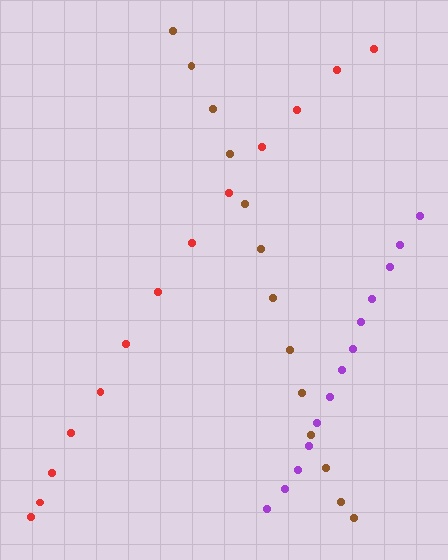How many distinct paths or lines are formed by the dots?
There are 3 distinct paths.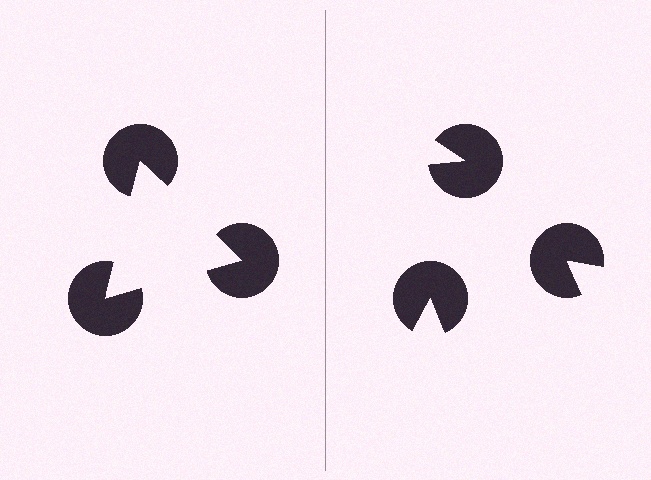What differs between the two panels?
The pac-man discs are positioned identically on both sides; only the wedge orientations differ. On the left they align to a triangle; on the right they are misaligned.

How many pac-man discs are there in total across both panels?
6 — 3 on each side.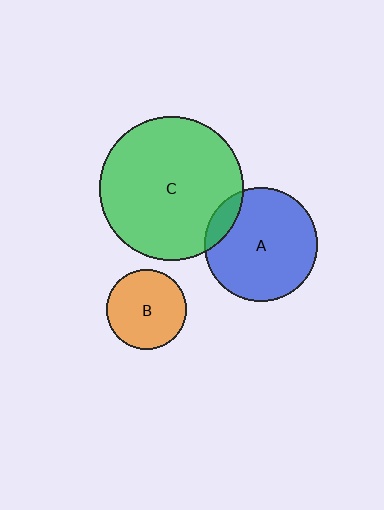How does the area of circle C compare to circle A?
Approximately 1.6 times.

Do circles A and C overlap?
Yes.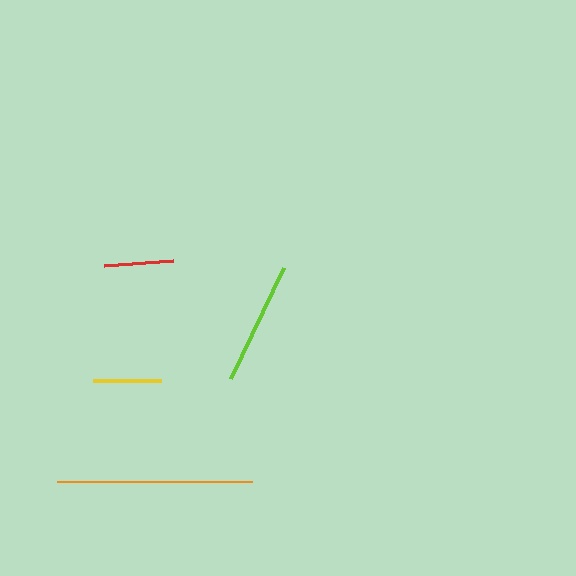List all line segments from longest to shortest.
From longest to shortest: orange, lime, red, yellow.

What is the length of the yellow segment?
The yellow segment is approximately 67 pixels long.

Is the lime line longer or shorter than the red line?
The lime line is longer than the red line.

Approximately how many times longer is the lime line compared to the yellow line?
The lime line is approximately 1.8 times the length of the yellow line.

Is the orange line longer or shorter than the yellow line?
The orange line is longer than the yellow line.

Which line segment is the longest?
The orange line is the longest at approximately 195 pixels.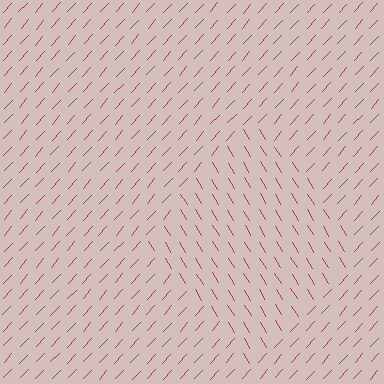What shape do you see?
I see a diamond.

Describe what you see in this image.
The image is filled with small magenta line segments. A diamond region in the image has lines oriented differently from the surrounding lines, creating a visible texture boundary.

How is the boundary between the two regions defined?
The boundary is defined purely by a change in line orientation (approximately 74 degrees difference). All lines are the same color and thickness.